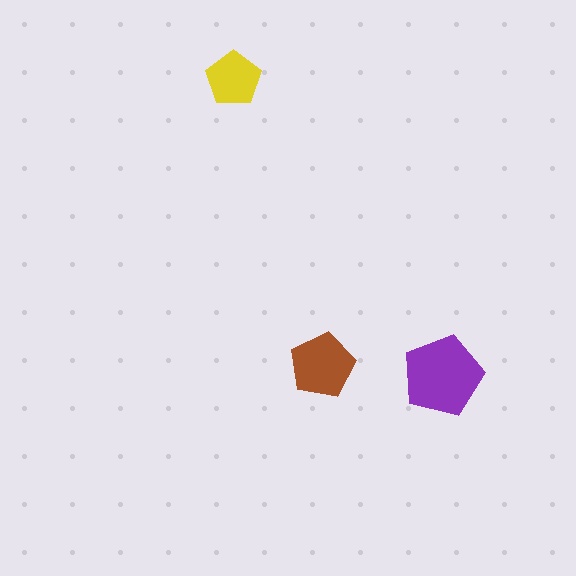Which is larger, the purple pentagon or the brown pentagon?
The purple one.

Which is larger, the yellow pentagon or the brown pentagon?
The brown one.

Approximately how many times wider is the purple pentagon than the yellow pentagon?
About 1.5 times wider.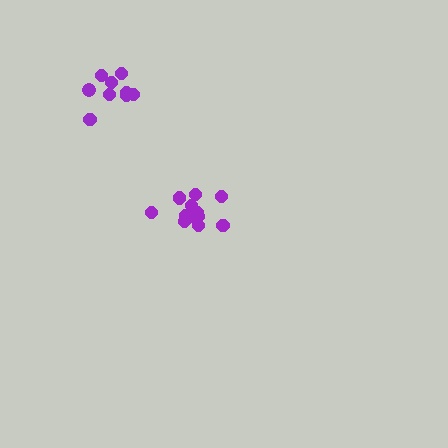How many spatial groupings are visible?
There are 2 spatial groupings.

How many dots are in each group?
Group 1: 14 dots, Group 2: 9 dots (23 total).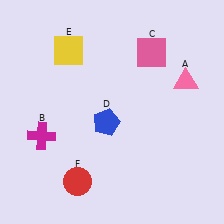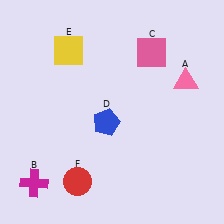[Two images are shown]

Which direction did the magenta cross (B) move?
The magenta cross (B) moved down.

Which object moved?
The magenta cross (B) moved down.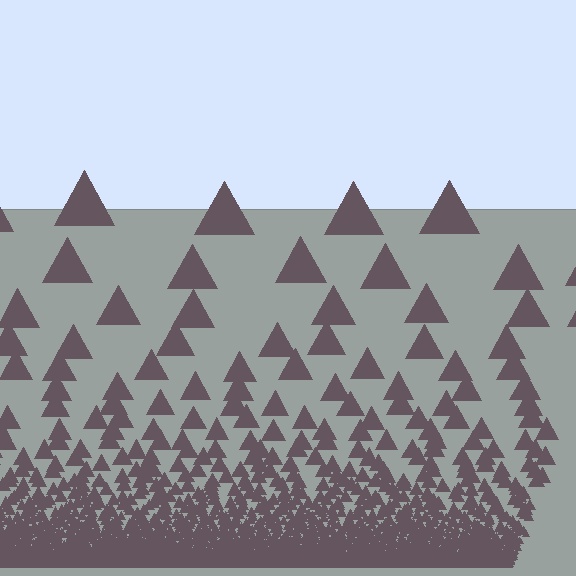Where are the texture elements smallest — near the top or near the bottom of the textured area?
Near the bottom.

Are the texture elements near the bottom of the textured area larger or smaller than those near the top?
Smaller. The gradient is inverted — elements near the bottom are smaller and denser.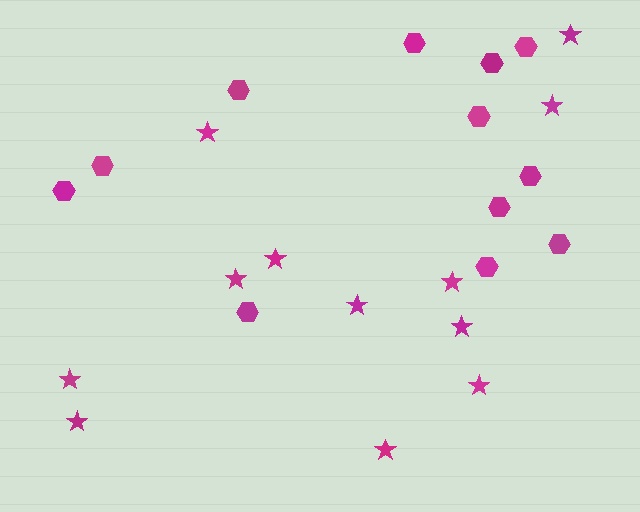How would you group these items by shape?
There are 2 groups: one group of hexagons (12) and one group of stars (12).